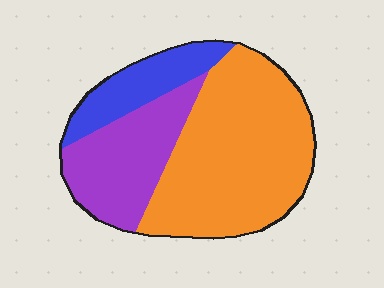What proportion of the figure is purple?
Purple covers 27% of the figure.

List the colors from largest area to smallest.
From largest to smallest: orange, purple, blue.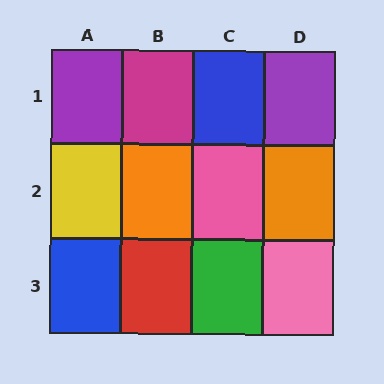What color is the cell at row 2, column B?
Orange.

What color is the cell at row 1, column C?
Blue.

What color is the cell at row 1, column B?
Magenta.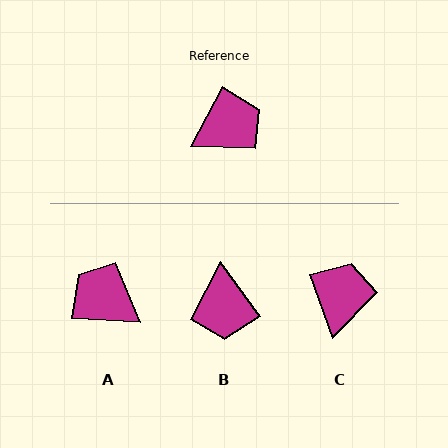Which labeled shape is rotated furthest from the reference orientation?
B, about 116 degrees away.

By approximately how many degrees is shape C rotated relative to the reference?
Approximately 47 degrees counter-clockwise.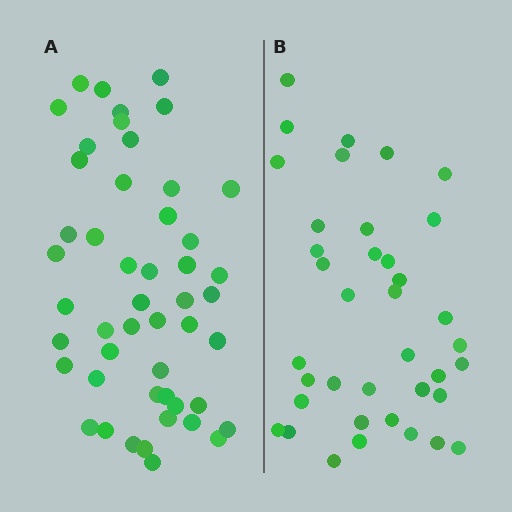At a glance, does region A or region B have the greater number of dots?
Region A (the left region) has more dots.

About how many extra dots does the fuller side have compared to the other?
Region A has roughly 12 or so more dots than region B.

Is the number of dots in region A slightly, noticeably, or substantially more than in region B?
Region A has noticeably more, but not dramatically so. The ratio is roughly 1.3 to 1.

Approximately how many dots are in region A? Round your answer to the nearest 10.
About 50 dots. (The exact count is 49, which rounds to 50.)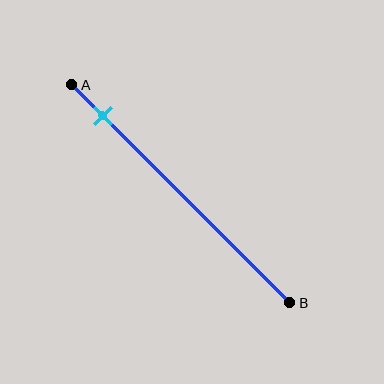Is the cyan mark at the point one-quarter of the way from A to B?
No, the mark is at about 15% from A, not at the 25% one-quarter point.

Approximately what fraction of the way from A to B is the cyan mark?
The cyan mark is approximately 15% of the way from A to B.